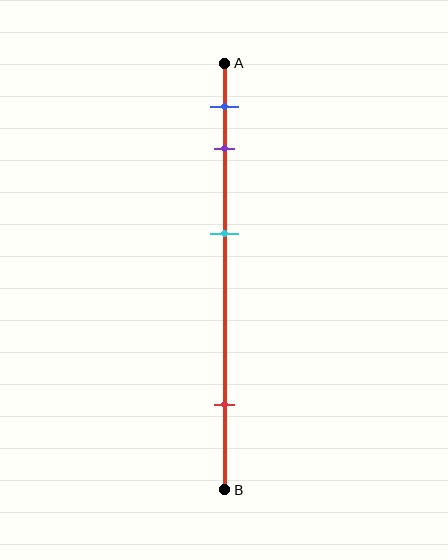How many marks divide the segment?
There are 4 marks dividing the segment.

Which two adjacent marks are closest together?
The blue and purple marks are the closest adjacent pair.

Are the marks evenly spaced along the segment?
No, the marks are not evenly spaced.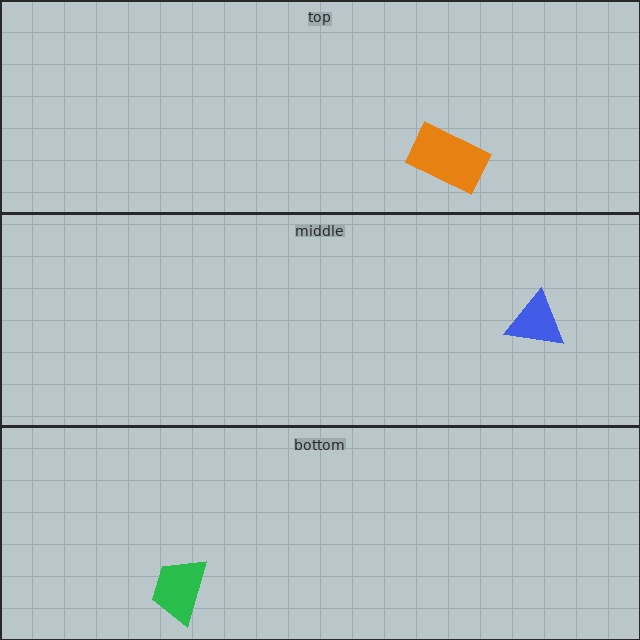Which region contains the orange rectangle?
The top region.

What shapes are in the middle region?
The blue triangle.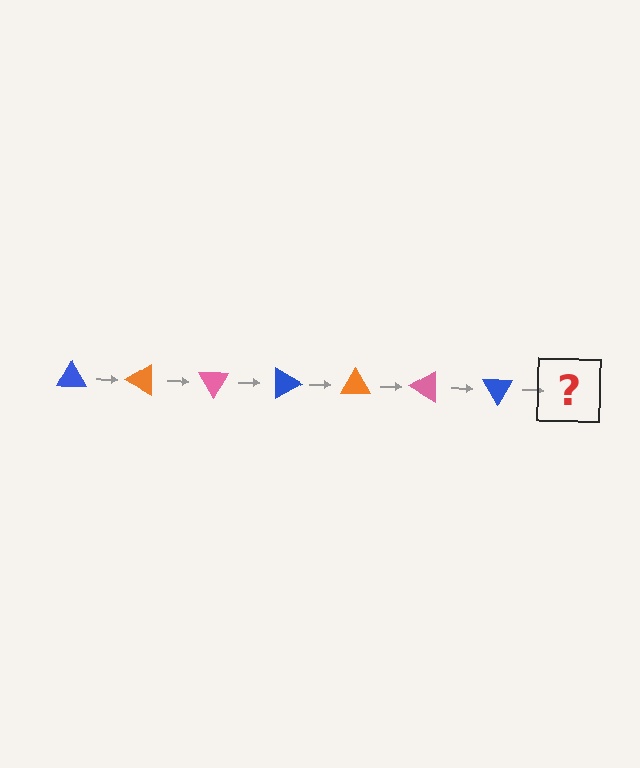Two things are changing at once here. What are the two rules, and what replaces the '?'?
The two rules are that it rotates 30 degrees each step and the color cycles through blue, orange, and pink. The '?' should be an orange triangle, rotated 210 degrees from the start.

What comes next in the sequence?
The next element should be an orange triangle, rotated 210 degrees from the start.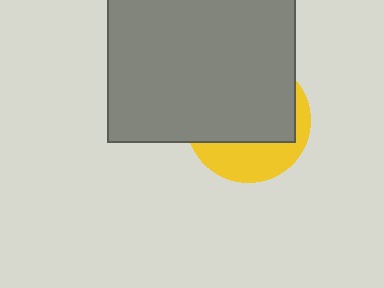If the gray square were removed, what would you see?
You would see the complete yellow circle.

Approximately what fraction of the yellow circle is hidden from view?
Roughly 67% of the yellow circle is hidden behind the gray square.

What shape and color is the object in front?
The object in front is a gray square.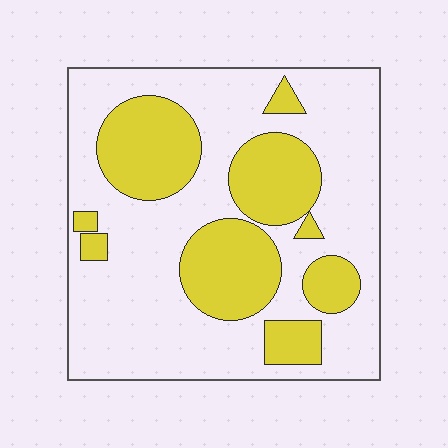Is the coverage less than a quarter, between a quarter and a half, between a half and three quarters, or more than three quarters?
Between a quarter and a half.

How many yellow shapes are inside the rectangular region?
9.